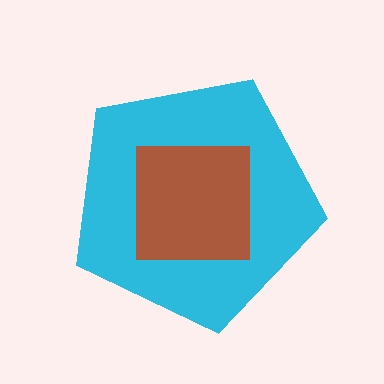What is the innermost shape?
The brown square.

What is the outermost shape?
The cyan pentagon.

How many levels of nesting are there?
2.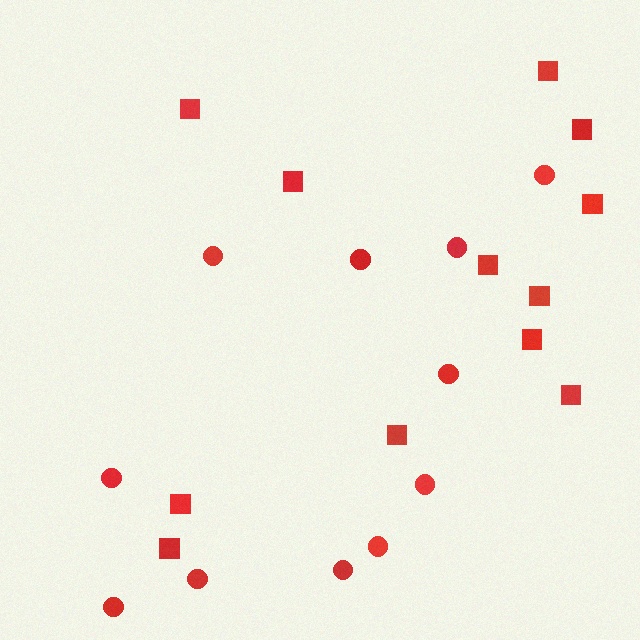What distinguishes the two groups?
There are 2 groups: one group of squares (12) and one group of circles (11).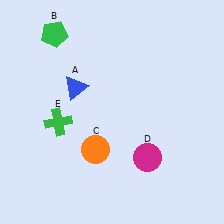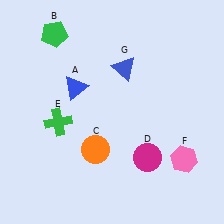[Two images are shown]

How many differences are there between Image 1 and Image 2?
There are 2 differences between the two images.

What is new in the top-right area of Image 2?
A blue triangle (G) was added in the top-right area of Image 2.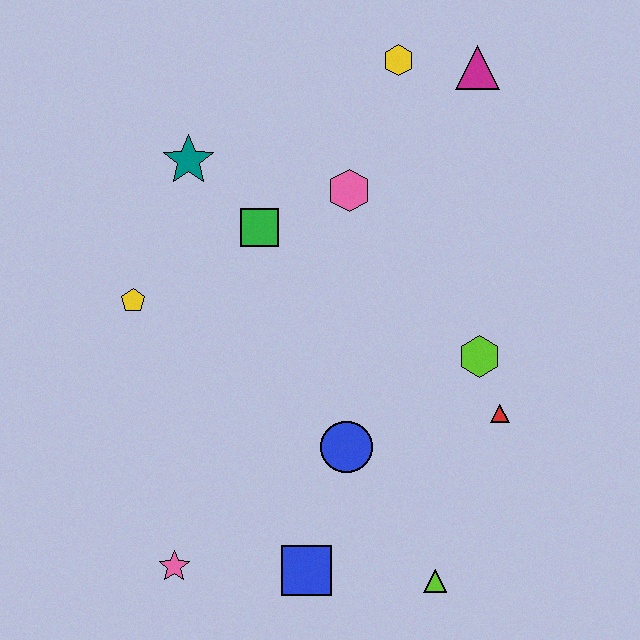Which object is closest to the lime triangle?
The blue square is closest to the lime triangle.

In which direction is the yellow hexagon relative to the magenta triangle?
The yellow hexagon is to the left of the magenta triangle.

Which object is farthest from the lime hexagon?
The pink star is farthest from the lime hexagon.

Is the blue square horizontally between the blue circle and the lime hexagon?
No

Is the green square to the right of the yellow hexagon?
No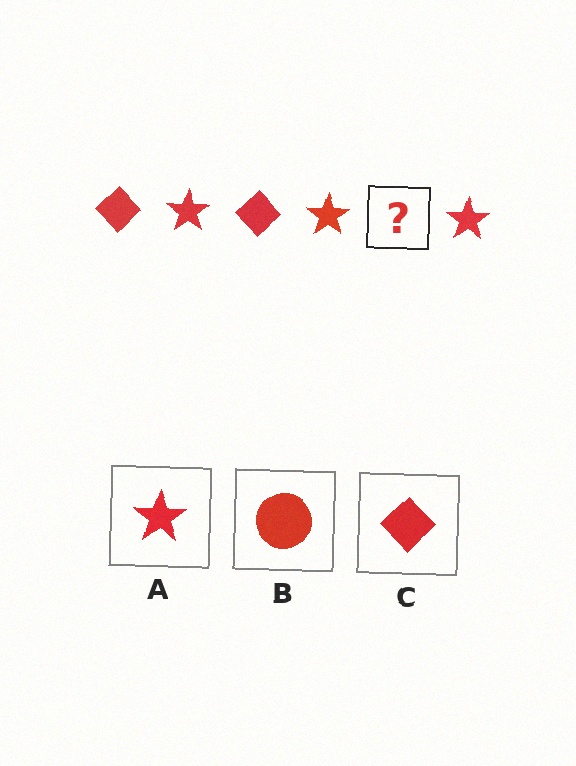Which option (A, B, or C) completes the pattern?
C.